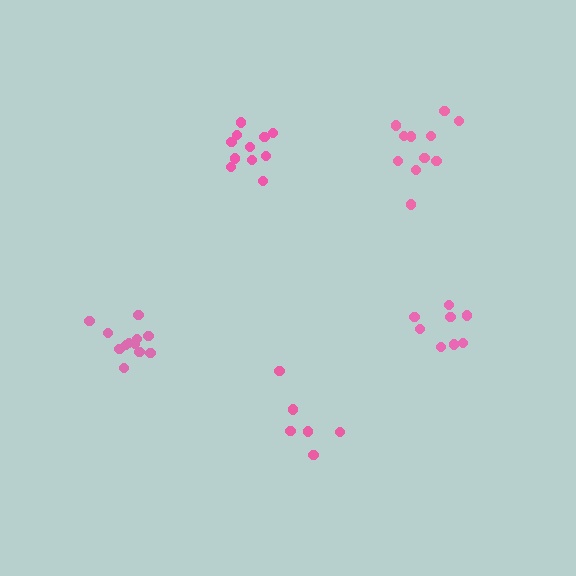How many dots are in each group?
Group 1: 11 dots, Group 2: 8 dots, Group 3: 11 dots, Group 4: 12 dots, Group 5: 6 dots (48 total).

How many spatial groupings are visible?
There are 5 spatial groupings.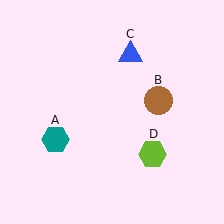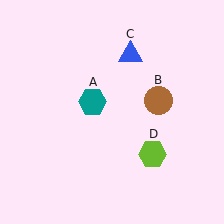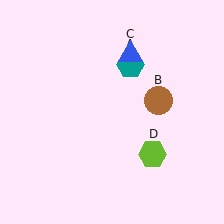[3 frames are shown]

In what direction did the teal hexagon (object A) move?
The teal hexagon (object A) moved up and to the right.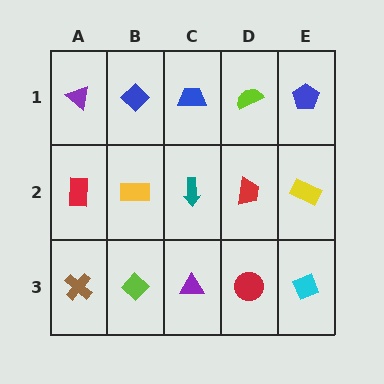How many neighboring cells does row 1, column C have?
3.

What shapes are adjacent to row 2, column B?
A blue diamond (row 1, column B), a lime diamond (row 3, column B), a red rectangle (row 2, column A), a teal arrow (row 2, column C).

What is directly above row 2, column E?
A blue pentagon.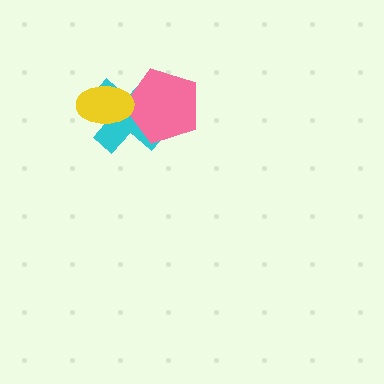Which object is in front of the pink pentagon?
The yellow ellipse is in front of the pink pentagon.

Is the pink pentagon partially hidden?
Yes, it is partially covered by another shape.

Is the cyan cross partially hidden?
Yes, it is partially covered by another shape.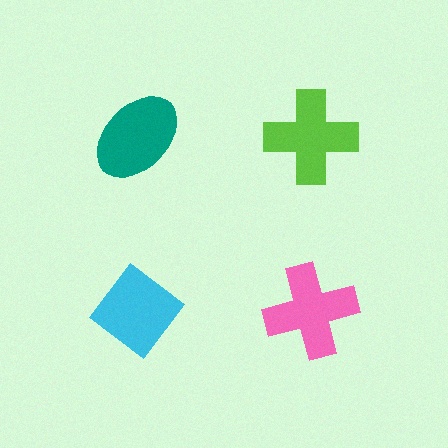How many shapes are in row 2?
2 shapes.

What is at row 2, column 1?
A cyan diamond.